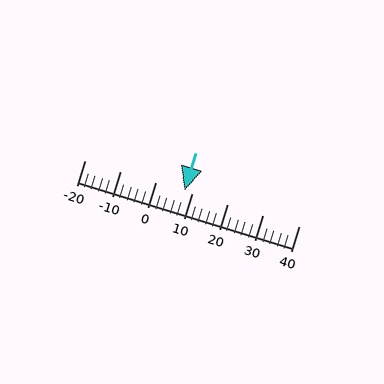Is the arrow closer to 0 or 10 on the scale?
The arrow is closer to 10.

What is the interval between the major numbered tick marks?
The major tick marks are spaced 10 units apart.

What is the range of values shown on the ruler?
The ruler shows values from -20 to 40.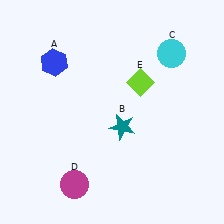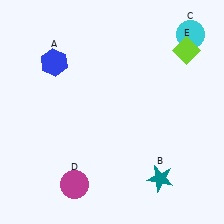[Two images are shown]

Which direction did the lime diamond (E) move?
The lime diamond (E) moved right.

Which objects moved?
The objects that moved are: the teal star (B), the cyan circle (C), the lime diamond (E).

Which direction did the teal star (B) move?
The teal star (B) moved down.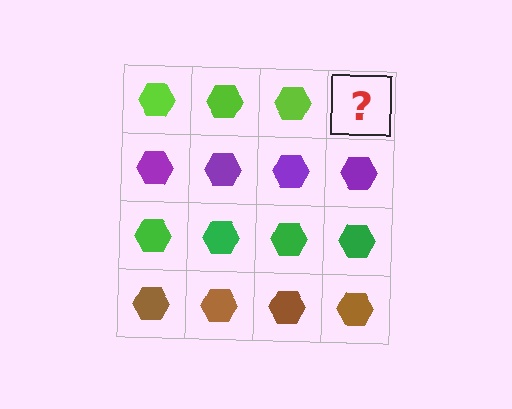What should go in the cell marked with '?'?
The missing cell should contain a lime hexagon.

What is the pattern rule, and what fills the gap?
The rule is that each row has a consistent color. The gap should be filled with a lime hexagon.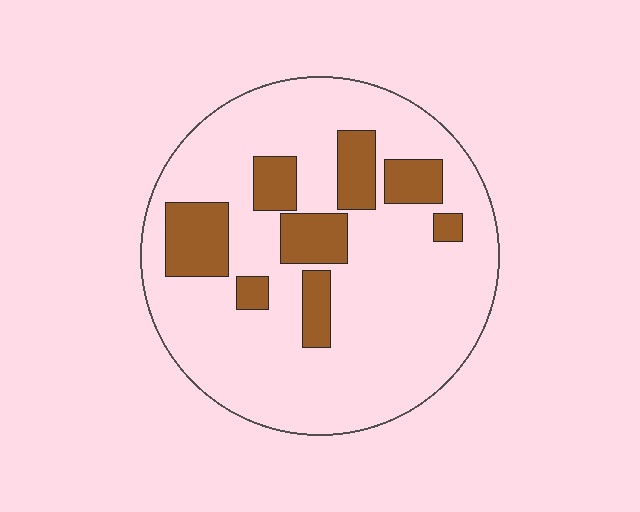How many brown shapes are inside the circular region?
8.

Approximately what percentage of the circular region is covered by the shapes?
Approximately 20%.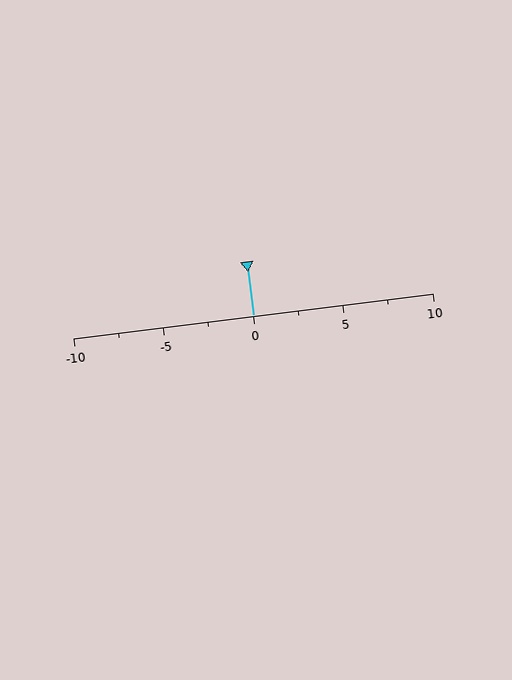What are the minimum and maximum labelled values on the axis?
The axis runs from -10 to 10.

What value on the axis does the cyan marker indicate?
The marker indicates approximately 0.